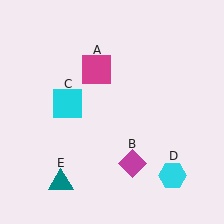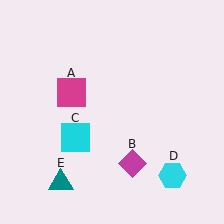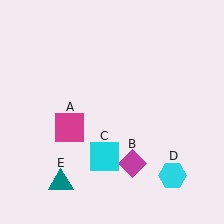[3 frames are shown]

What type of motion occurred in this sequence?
The magenta square (object A), cyan square (object C) rotated counterclockwise around the center of the scene.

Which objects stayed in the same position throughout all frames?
Magenta diamond (object B) and cyan hexagon (object D) and teal triangle (object E) remained stationary.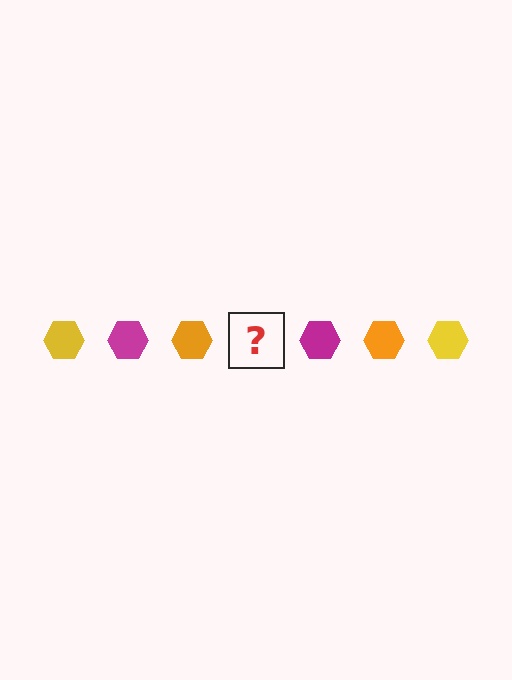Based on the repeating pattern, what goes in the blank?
The blank should be a yellow hexagon.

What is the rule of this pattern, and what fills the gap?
The rule is that the pattern cycles through yellow, magenta, orange hexagons. The gap should be filled with a yellow hexagon.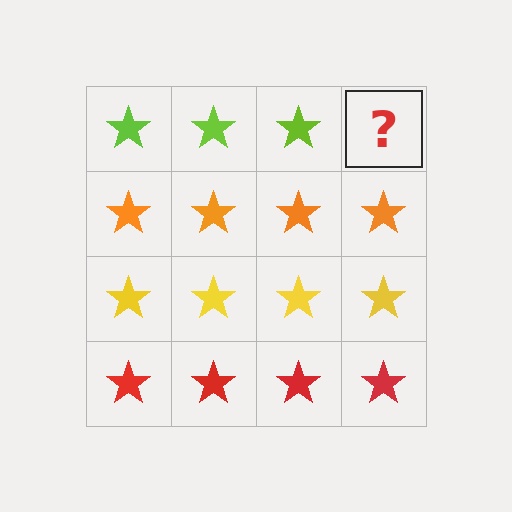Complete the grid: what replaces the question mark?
The question mark should be replaced with a lime star.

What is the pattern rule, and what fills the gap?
The rule is that each row has a consistent color. The gap should be filled with a lime star.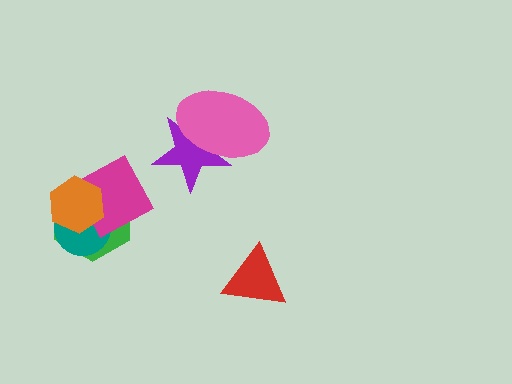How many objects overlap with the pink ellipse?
1 object overlaps with the pink ellipse.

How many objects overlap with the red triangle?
0 objects overlap with the red triangle.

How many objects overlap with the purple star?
1 object overlaps with the purple star.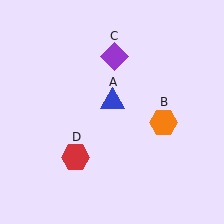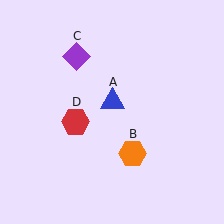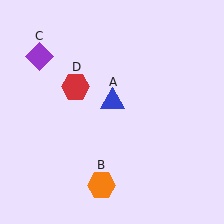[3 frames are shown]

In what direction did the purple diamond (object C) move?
The purple diamond (object C) moved left.